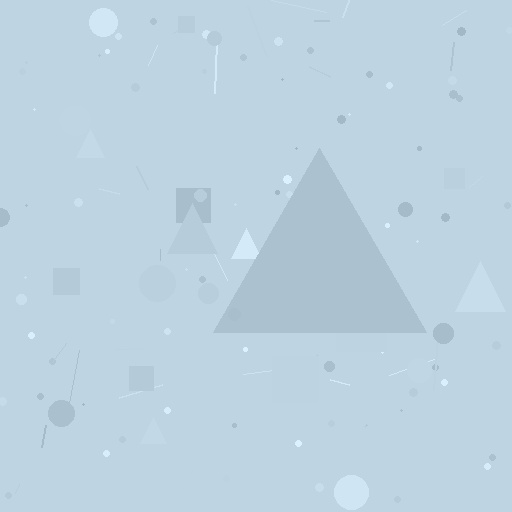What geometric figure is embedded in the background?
A triangle is embedded in the background.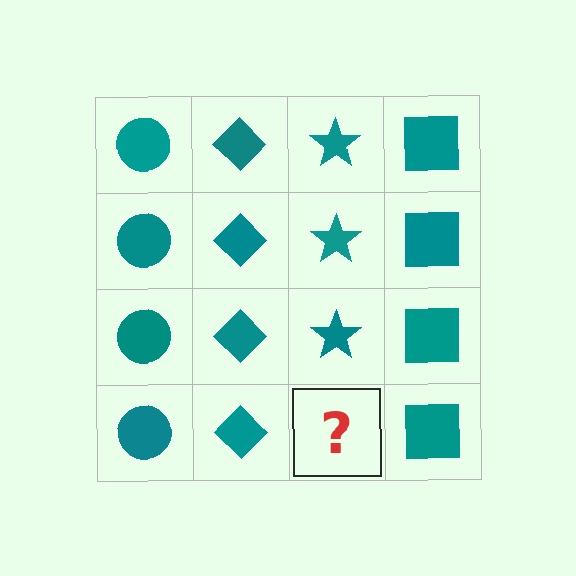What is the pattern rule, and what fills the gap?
The rule is that each column has a consistent shape. The gap should be filled with a teal star.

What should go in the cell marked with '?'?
The missing cell should contain a teal star.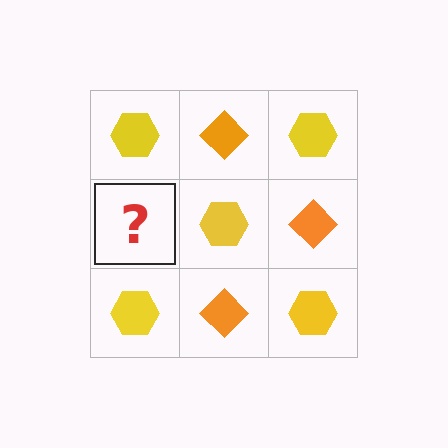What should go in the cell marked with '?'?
The missing cell should contain an orange diamond.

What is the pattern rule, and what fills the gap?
The rule is that it alternates yellow hexagon and orange diamond in a checkerboard pattern. The gap should be filled with an orange diamond.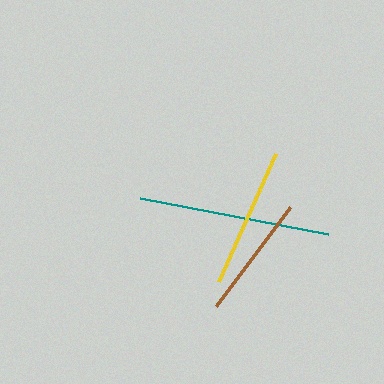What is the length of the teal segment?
The teal segment is approximately 191 pixels long.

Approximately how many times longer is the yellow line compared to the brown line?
The yellow line is approximately 1.1 times the length of the brown line.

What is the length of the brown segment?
The brown segment is approximately 123 pixels long.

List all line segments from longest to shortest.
From longest to shortest: teal, yellow, brown.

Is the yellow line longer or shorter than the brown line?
The yellow line is longer than the brown line.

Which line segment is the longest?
The teal line is the longest at approximately 191 pixels.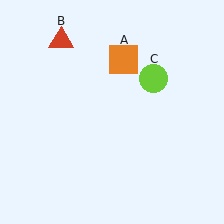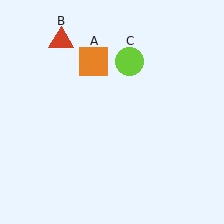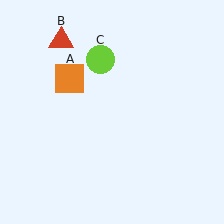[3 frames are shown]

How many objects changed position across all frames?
2 objects changed position: orange square (object A), lime circle (object C).